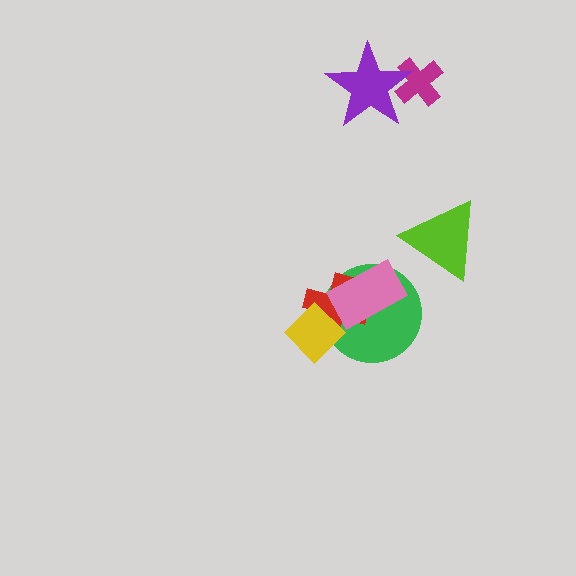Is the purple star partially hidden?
No, no other shape covers it.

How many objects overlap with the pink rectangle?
2 objects overlap with the pink rectangle.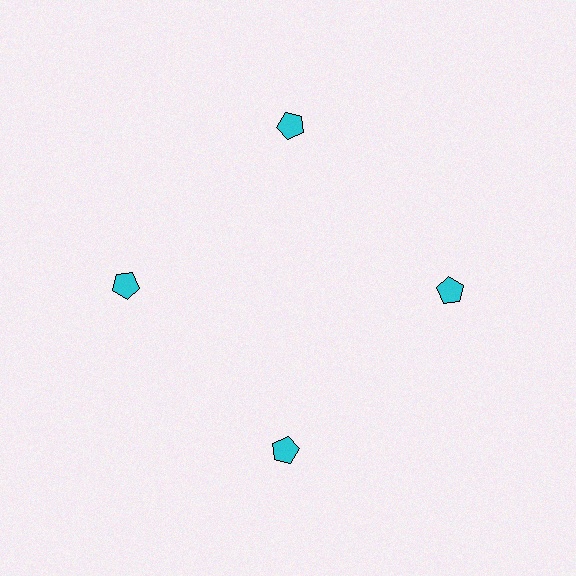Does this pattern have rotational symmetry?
Yes, this pattern has 4-fold rotational symmetry. It looks the same after rotating 90 degrees around the center.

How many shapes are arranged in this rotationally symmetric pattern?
There are 4 shapes, arranged in 4 groups of 1.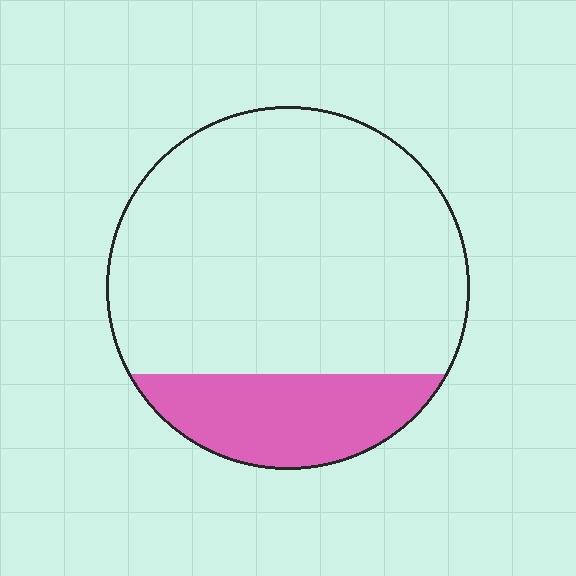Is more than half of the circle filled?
No.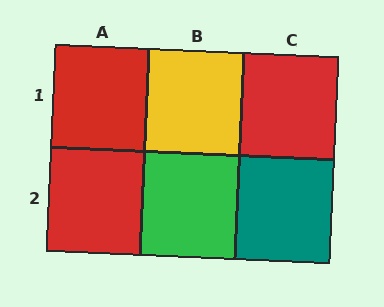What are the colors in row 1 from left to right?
Red, yellow, red.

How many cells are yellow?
1 cell is yellow.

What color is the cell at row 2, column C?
Teal.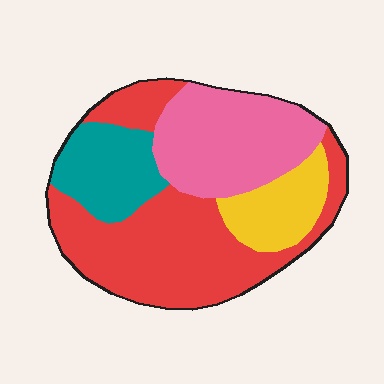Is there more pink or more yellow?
Pink.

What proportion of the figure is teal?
Teal takes up about one sixth (1/6) of the figure.